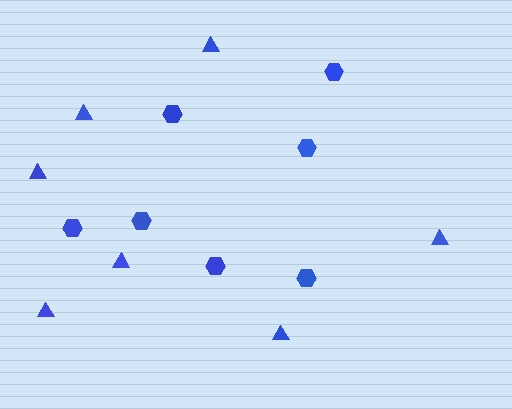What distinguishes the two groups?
There are 2 groups: one group of triangles (7) and one group of hexagons (7).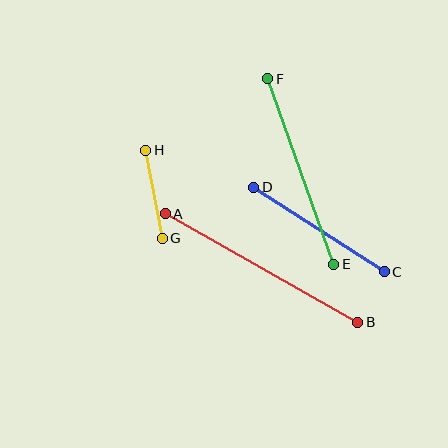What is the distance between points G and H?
The distance is approximately 89 pixels.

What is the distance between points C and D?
The distance is approximately 155 pixels.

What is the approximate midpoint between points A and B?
The midpoint is at approximately (261, 268) pixels.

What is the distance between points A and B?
The distance is approximately 221 pixels.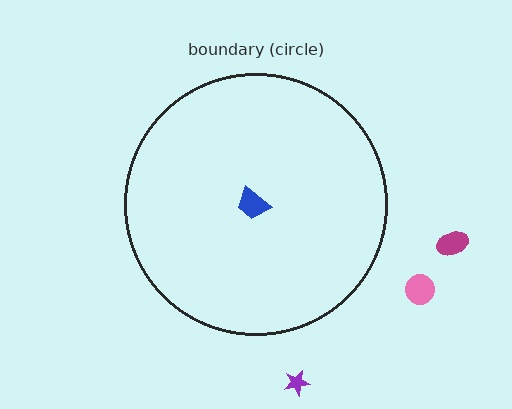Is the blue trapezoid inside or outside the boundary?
Inside.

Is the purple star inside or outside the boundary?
Outside.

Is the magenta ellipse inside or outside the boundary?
Outside.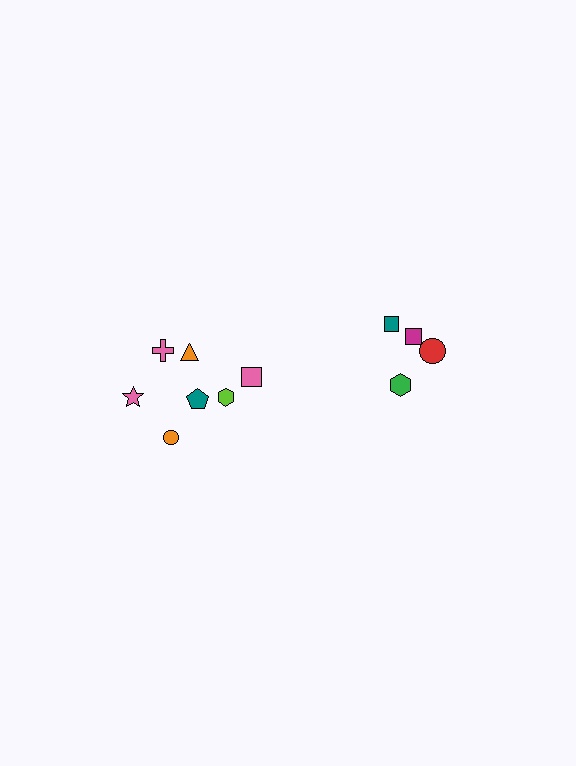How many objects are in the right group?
There are 4 objects.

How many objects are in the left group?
There are 7 objects.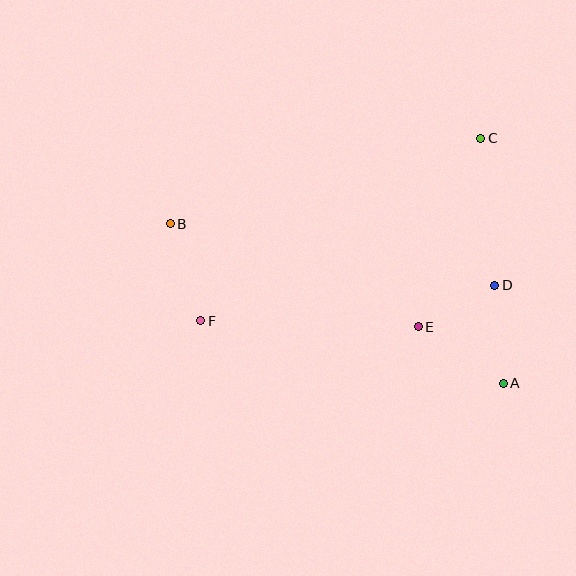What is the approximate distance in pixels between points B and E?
The distance between B and E is approximately 268 pixels.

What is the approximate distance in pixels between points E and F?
The distance between E and F is approximately 218 pixels.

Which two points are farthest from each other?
Points A and B are farthest from each other.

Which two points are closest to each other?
Points D and E are closest to each other.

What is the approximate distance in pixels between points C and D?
The distance between C and D is approximately 148 pixels.